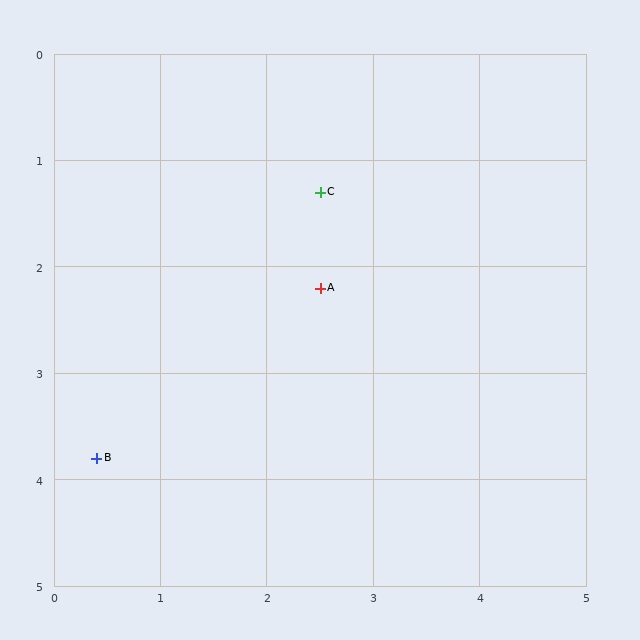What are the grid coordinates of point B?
Point B is at approximately (0.4, 3.8).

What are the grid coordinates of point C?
Point C is at approximately (2.5, 1.3).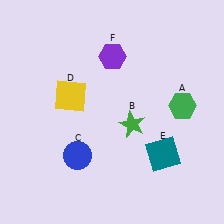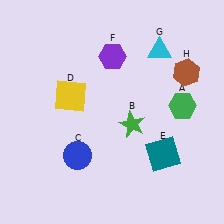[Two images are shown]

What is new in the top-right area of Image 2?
A cyan triangle (G) was added in the top-right area of Image 2.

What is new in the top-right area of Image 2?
A brown hexagon (H) was added in the top-right area of Image 2.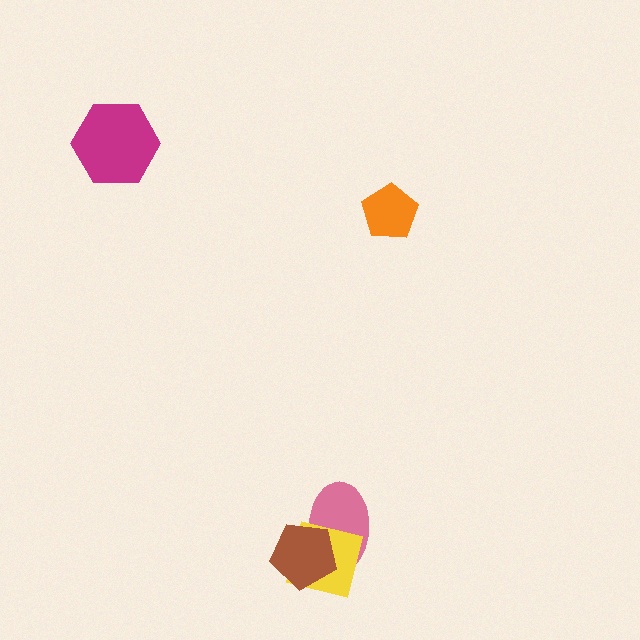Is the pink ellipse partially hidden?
Yes, it is partially covered by another shape.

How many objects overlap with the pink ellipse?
2 objects overlap with the pink ellipse.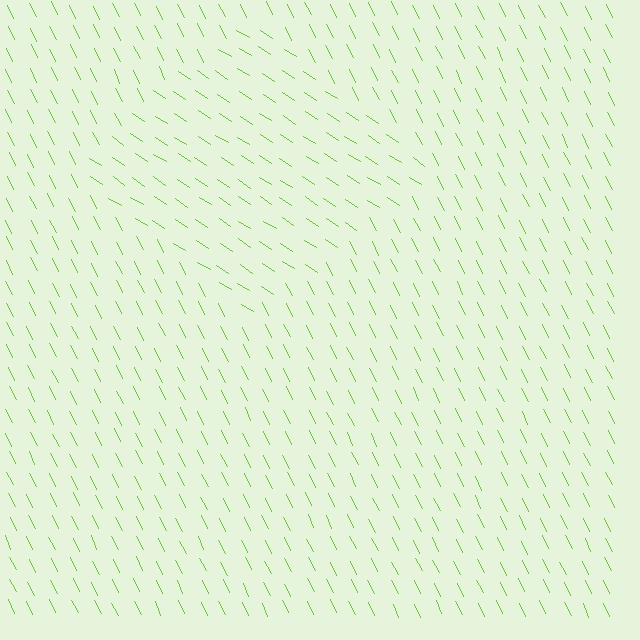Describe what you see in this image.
The image is filled with small lime line segments. A diamond region in the image has lines oriented differently from the surrounding lines, creating a visible texture boundary.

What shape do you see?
I see a diamond.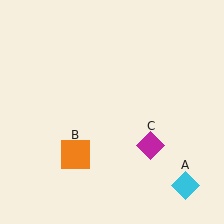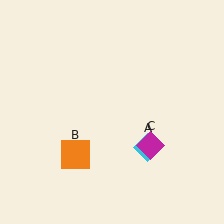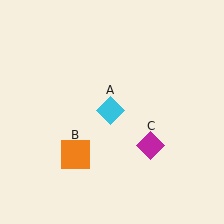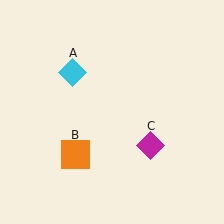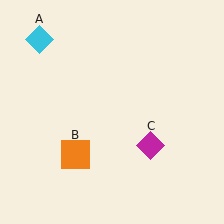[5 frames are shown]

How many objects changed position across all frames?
1 object changed position: cyan diamond (object A).